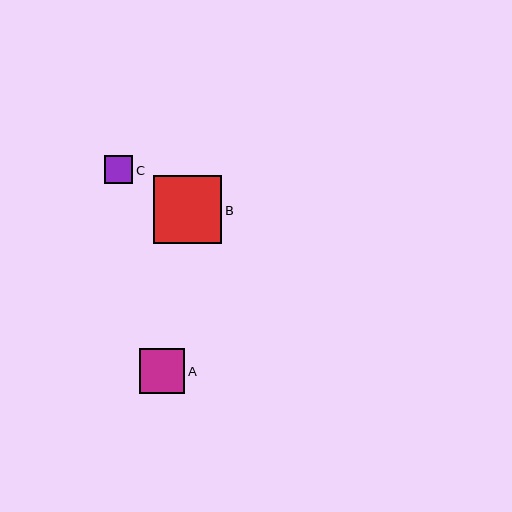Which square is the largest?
Square B is the largest with a size of approximately 69 pixels.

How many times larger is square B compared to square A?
Square B is approximately 1.5 times the size of square A.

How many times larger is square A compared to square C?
Square A is approximately 1.6 times the size of square C.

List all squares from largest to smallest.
From largest to smallest: B, A, C.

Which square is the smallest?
Square C is the smallest with a size of approximately 28 pixels.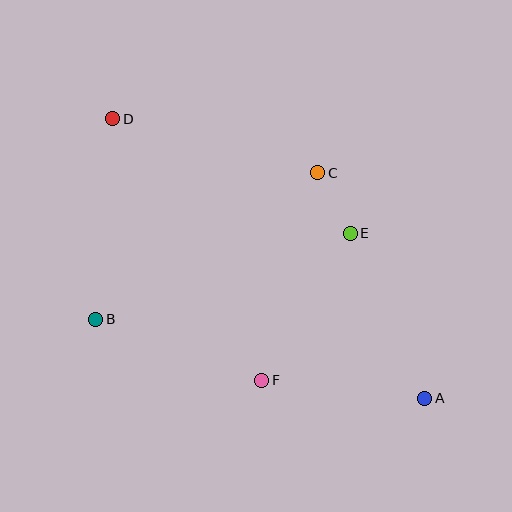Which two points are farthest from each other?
Points A and D are farthest from each other.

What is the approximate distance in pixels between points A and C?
The distance between A and C is approximately 250 pixels.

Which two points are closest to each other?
Points C and E are closest to each other.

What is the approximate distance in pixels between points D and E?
The distance between D and E is approximately 264 pixels.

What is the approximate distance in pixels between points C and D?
The distance between C and D is approximately 212 pixels.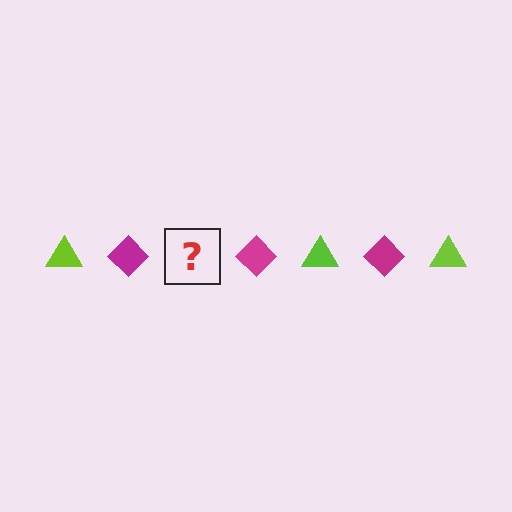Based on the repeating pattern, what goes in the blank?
The blank should be a lime triangle.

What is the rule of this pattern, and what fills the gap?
The rule is that the pattern alternates between lime triangle and magenta diamond. The gap should be filled with a lime triangle.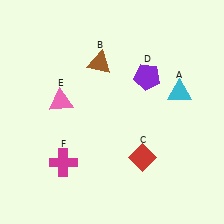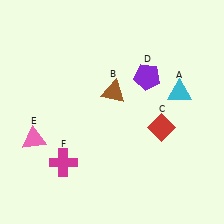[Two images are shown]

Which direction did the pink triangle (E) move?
The pink triangle (E) moved down.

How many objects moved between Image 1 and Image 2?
3 objects moved between the two images.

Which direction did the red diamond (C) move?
The red diamond (C) moved up.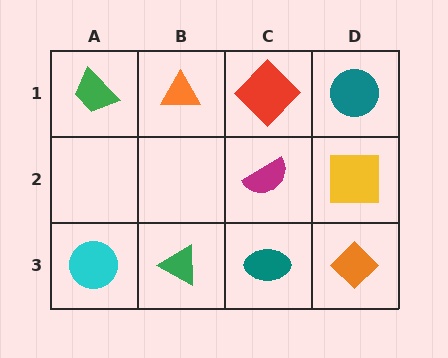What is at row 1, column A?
A green trapezoid.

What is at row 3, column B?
A green triangle.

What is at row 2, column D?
A yellow square.